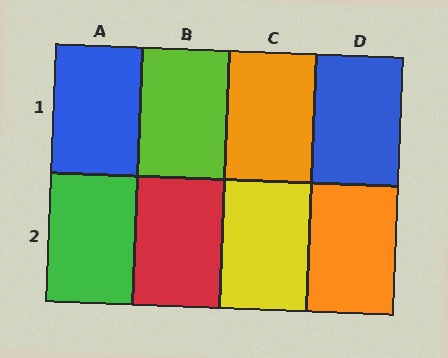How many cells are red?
1 cell is red.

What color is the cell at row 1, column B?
Lime.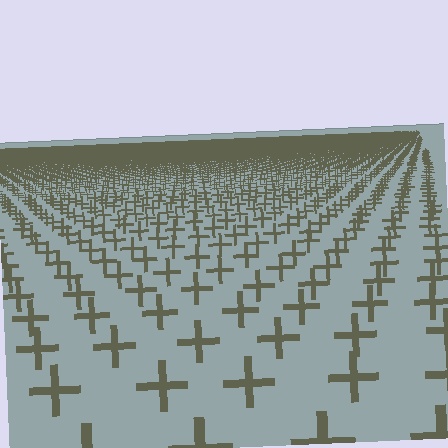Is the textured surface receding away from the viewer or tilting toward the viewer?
The surface is receding away from the viewer. Texture elements get smaller and denser toward the top.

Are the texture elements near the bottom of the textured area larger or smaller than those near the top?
Larger. Near the bottom, elements are closer to the viewer and appear at a bigger on-screen size.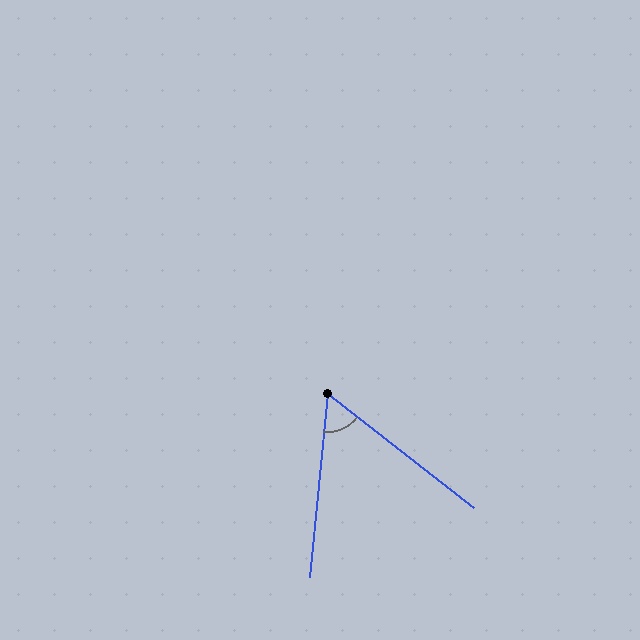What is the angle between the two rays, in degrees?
Approximately 58 degrees.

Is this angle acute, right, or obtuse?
It is acute.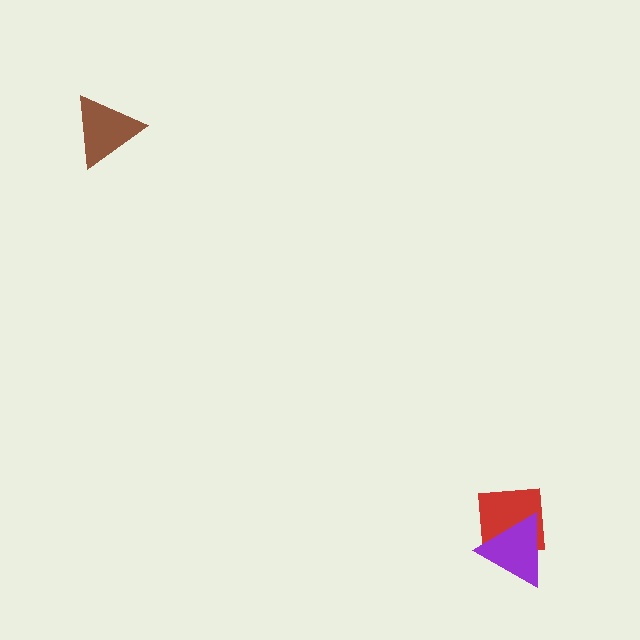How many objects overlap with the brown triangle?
0 objects overlap with the brown triangle.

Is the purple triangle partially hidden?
No, no other shape covers it.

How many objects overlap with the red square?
1 object overlaps with the red square.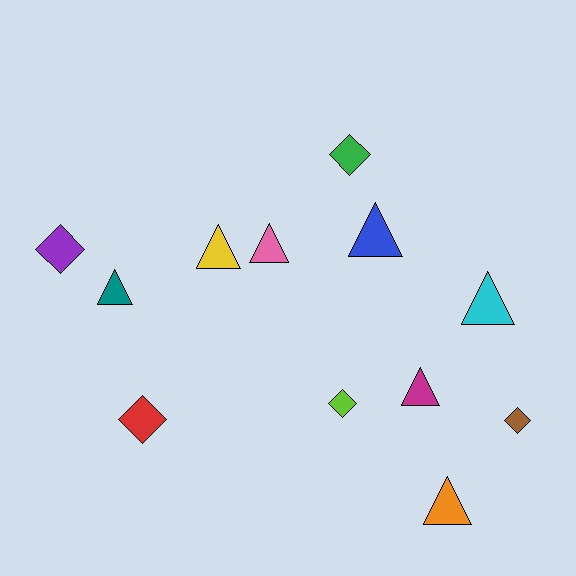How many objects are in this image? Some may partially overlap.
There are 12 objects.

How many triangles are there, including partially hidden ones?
There are 7 triangles.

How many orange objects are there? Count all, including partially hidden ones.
There is 1 orange object.